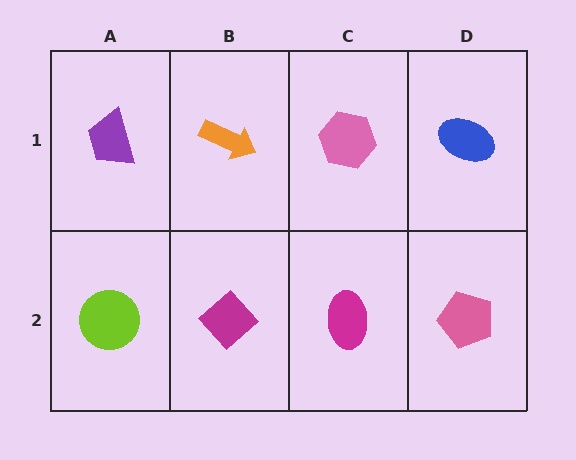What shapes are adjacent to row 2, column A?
A purple trapezoid (row 1, column A), a magenta diamond (row 2, column B).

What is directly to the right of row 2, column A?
A magenta diamond.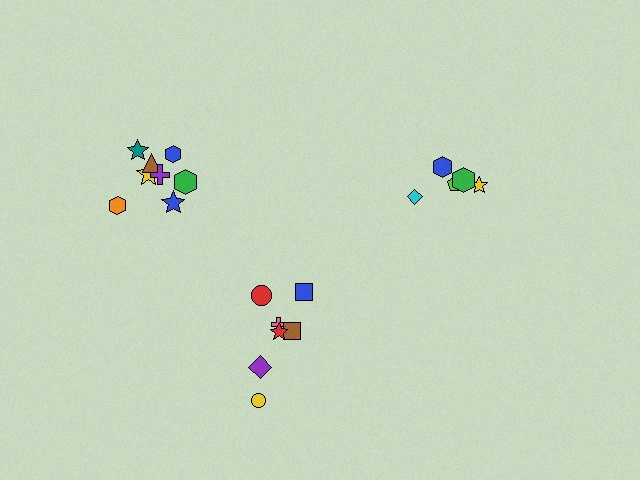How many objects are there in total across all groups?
There are 20 objects.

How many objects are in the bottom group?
There are 7 objects.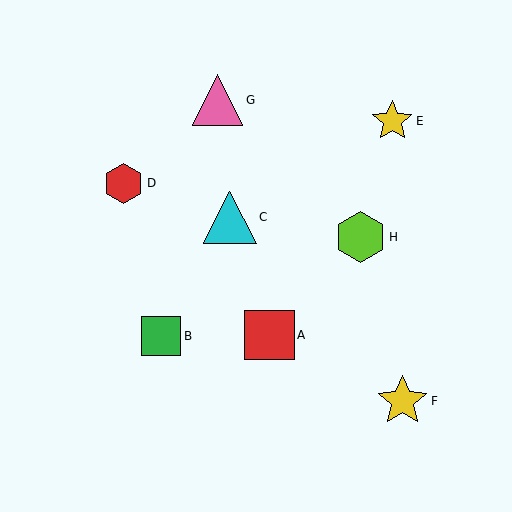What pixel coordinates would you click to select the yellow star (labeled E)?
Click at (392, 121) to select the yellow star E.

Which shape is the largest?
The cyan triangle (labeled C) is the largest.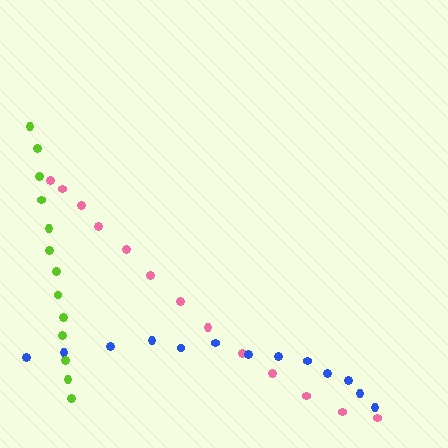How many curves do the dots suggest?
There are 3 distinct paths.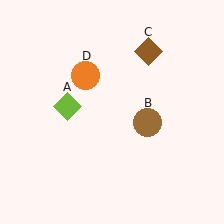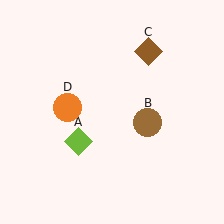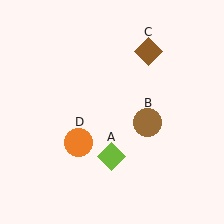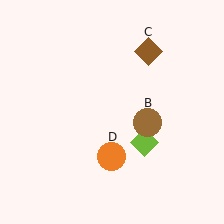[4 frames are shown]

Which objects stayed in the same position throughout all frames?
Brown circle (object B) and brown diamond (object C) remained stationary.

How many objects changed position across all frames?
2 objects changed position: lime diamond (object A), orange circle (object D).